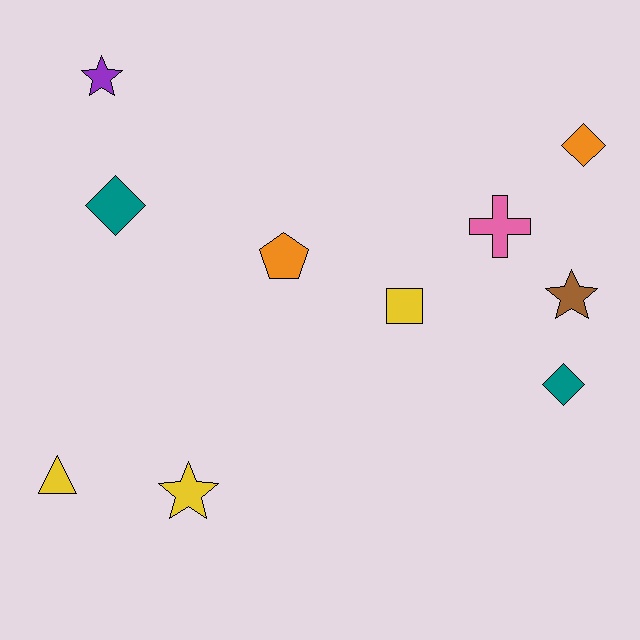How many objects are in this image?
There are 10 objects.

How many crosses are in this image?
There is 1 cross.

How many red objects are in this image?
There are no red objects.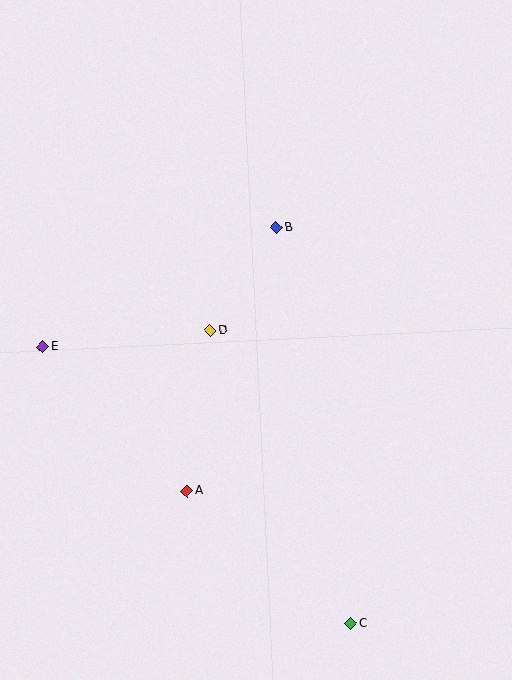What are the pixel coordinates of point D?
Point D is at (210, 330).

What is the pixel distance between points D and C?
The distance between D and C is 325 pixels.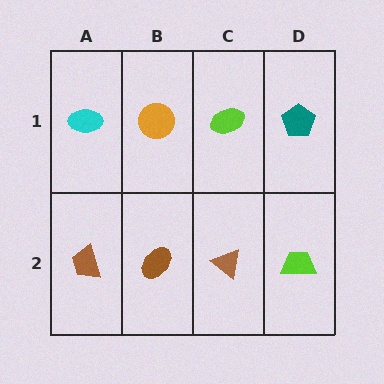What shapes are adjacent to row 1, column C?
A brown triangle (row 2, column C), an orange circle (row 1, column B), a teal pentagon (row 1, column D).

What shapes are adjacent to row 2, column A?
A cyan ellipse (row 1, column A), a brown ellipse (row 2, column B).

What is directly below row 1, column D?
A lime trapezoid.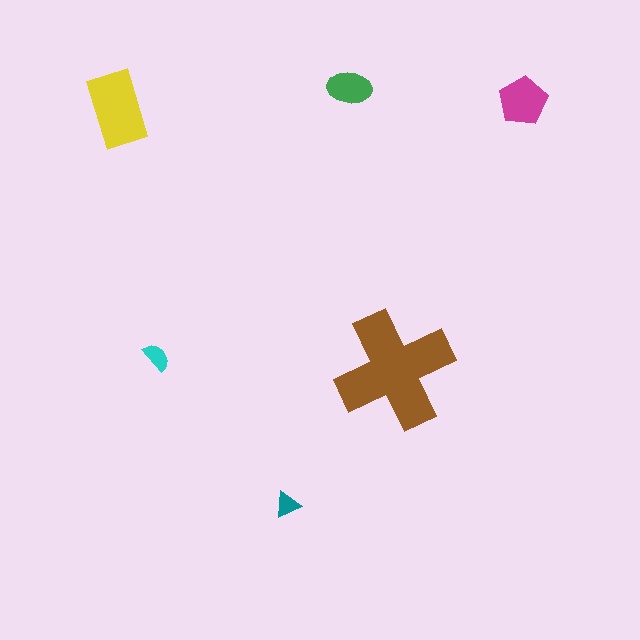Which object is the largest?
The brown cross.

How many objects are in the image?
There are 6 objects in the image.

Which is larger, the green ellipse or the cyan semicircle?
The green ellipse.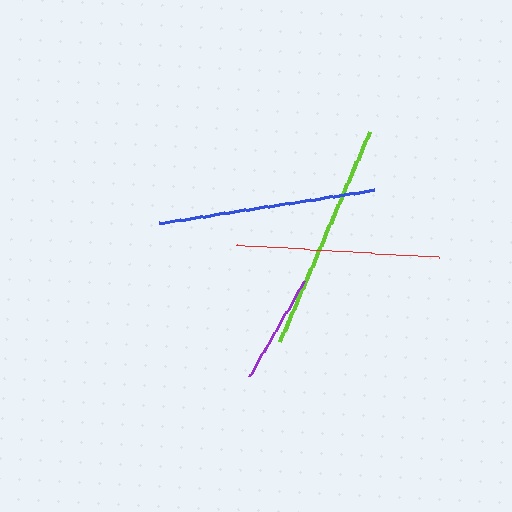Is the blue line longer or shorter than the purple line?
The blue line is longer than the purple line.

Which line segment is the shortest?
The purple line is the shortest at approximately 108 pixels.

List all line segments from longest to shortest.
From longest to shortest: lime, blue, red, purple.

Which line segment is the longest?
The lime line is the longest at approximately 228 pixels.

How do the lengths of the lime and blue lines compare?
The lime and blue lines are approximately the same length.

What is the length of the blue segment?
The blue segment is approximately 217 pixels long.